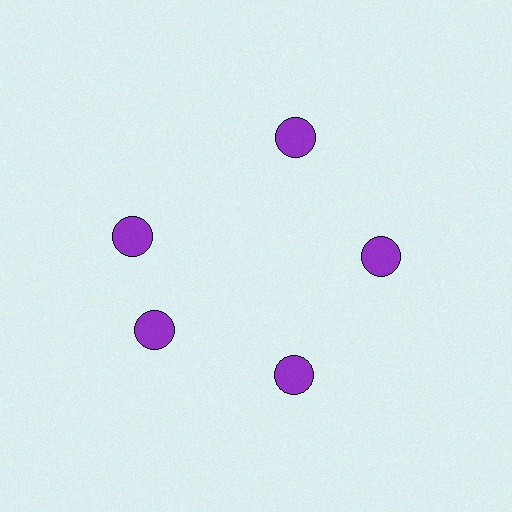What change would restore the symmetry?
The symmetry would be restored by rotating it back into even spacing with its neighbors so that all 5 circles sit at equal angles and equal distance from the center.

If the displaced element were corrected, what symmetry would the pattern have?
It would have 5-fold rotational symmetry — the pattern would map onto itself every 72 degrees.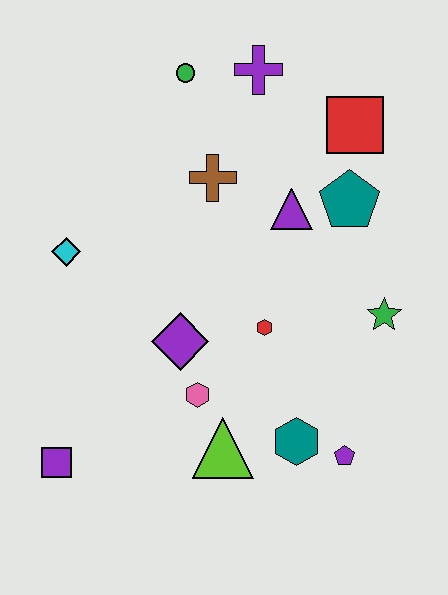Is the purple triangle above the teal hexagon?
Yes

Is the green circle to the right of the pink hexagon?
No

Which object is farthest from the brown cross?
The purple square is farthest from the brown cross.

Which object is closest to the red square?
The teal pentagon is closest to the red square.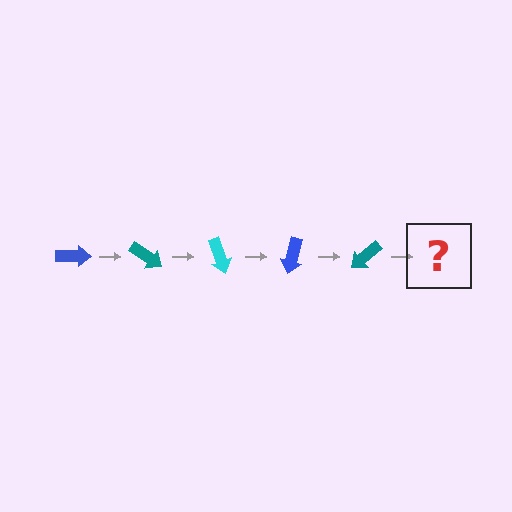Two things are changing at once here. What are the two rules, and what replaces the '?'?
The two rules are that it rotates 35 degrees each step and the color cycles through blue, teal, and cyan. The '?' should be a cyan arrow, rotated 175 degrees from the start.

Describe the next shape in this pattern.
It should be a cyan arrow, rotated 175 degrees from the start.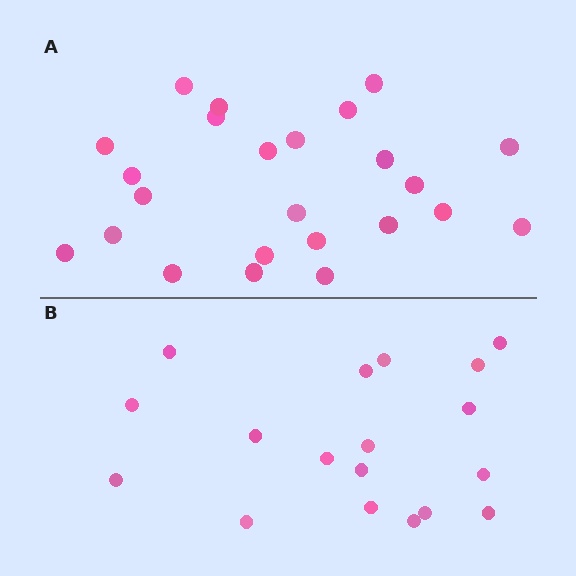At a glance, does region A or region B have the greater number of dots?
Region A (the top region) has more dots.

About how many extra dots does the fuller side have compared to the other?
Region A has about 6 more dots than region B.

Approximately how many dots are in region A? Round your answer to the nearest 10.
About 20 dots. (The exact count is 24, which rounds to 20.)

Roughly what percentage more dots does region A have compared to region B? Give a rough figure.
About 35% more.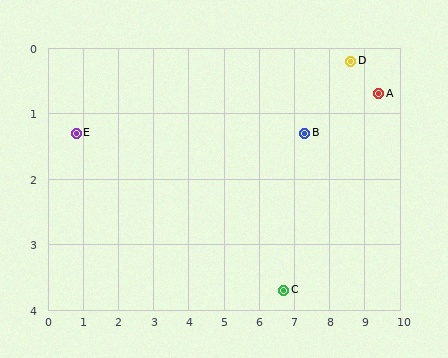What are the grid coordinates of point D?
Point D is at approximately (8.6, 0.2).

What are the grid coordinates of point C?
Point C is at approximately (6.7, 3.7).